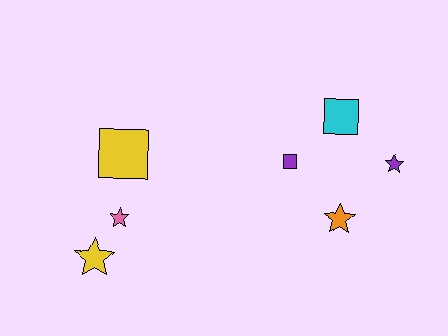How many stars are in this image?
There are 4 stars.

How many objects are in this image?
There are 7 objects.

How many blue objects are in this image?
There are no blue objects.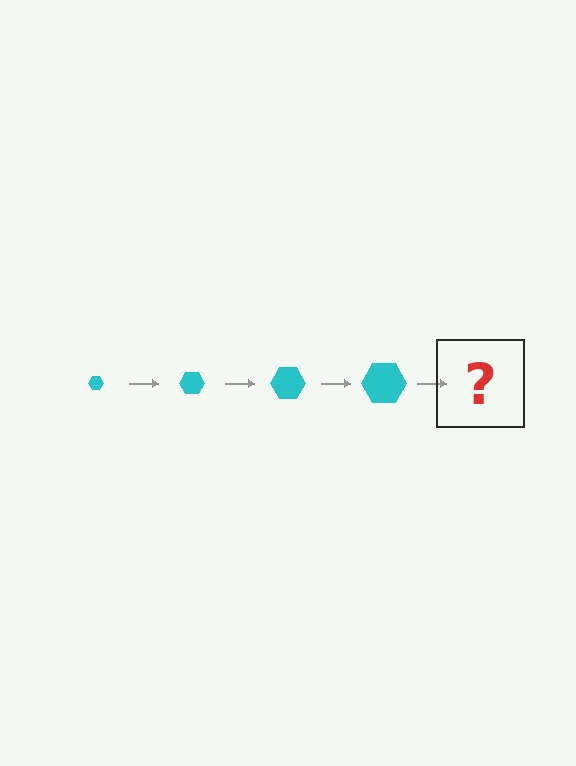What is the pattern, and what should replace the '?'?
The pattern is that the hexagon gets progressively larger each step. The '?' should be a cyan hexagon, larger than the previous one.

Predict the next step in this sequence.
The next step is a cyan hexagon, larger than the previous one.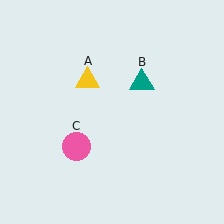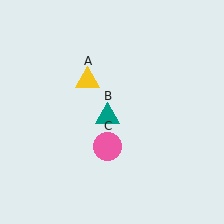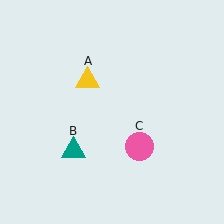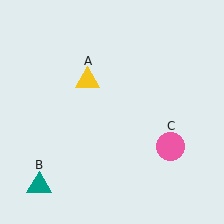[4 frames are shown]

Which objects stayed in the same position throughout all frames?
Yellow triangle (object A) remained stationary.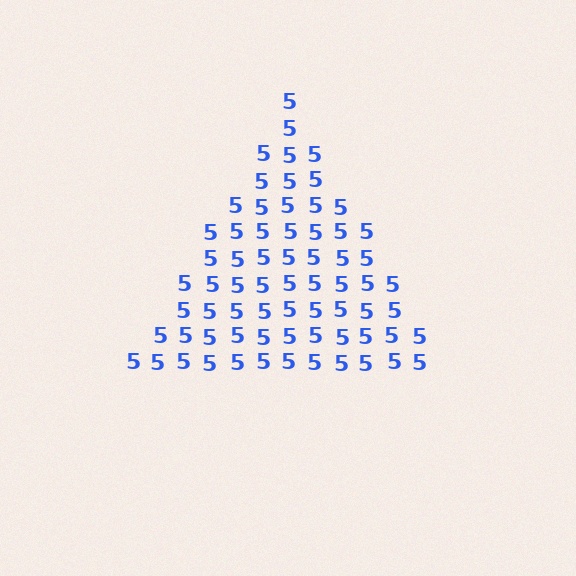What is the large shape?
The large shape is a triangle.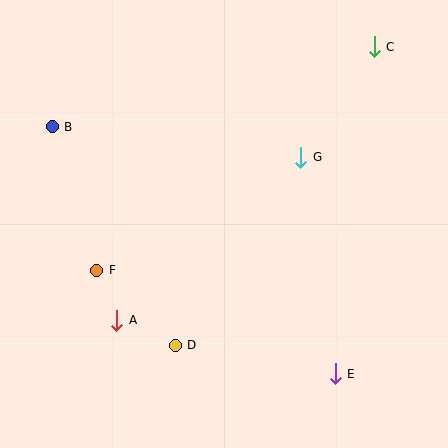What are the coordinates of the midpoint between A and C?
The midpoint between A and C is at (245, 183).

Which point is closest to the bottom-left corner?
Point A is closest to the bottom-left corner.